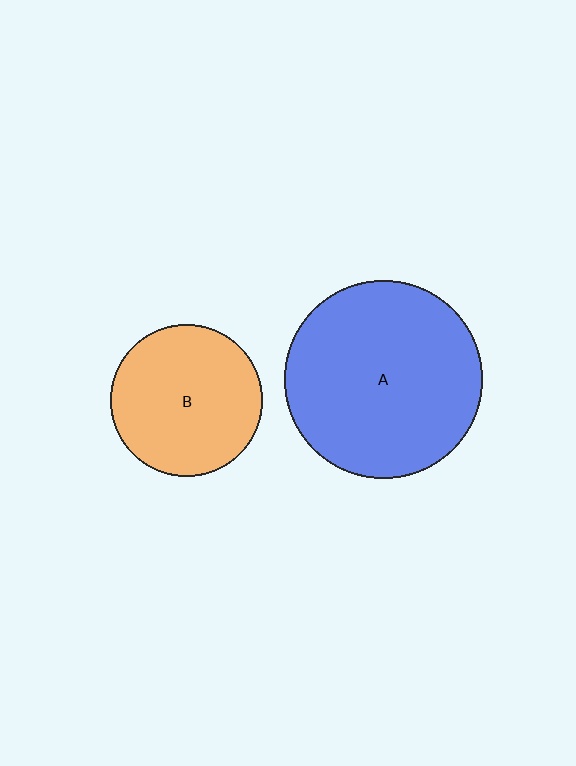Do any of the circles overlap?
No, none of the circles overlap.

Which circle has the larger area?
Circle A (blue).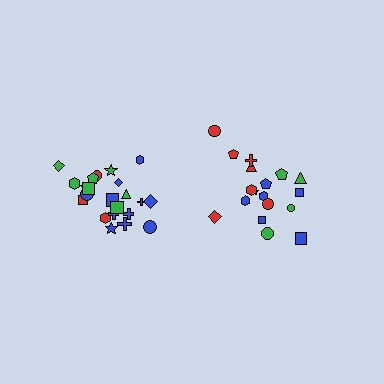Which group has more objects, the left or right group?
The left group.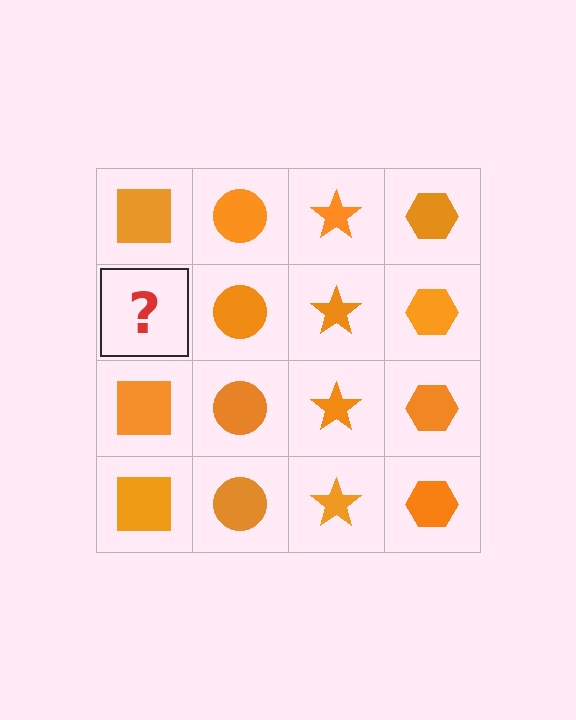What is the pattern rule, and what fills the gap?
The rule is that each column has a consistent shape. The gap should be filled with an orange square.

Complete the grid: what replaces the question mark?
The question mark should be replaced with an orange square.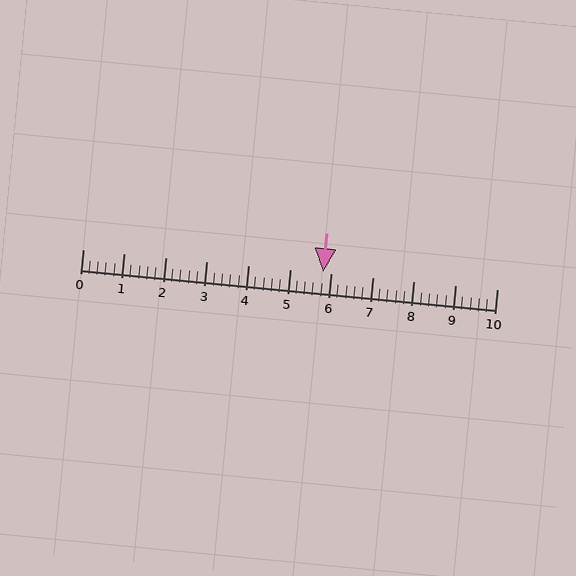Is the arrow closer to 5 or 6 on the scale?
The arrow is closer to 6.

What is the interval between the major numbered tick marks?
The major tick marks are spaced 1 units apart.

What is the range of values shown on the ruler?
The ruler shows values from 0 to 10.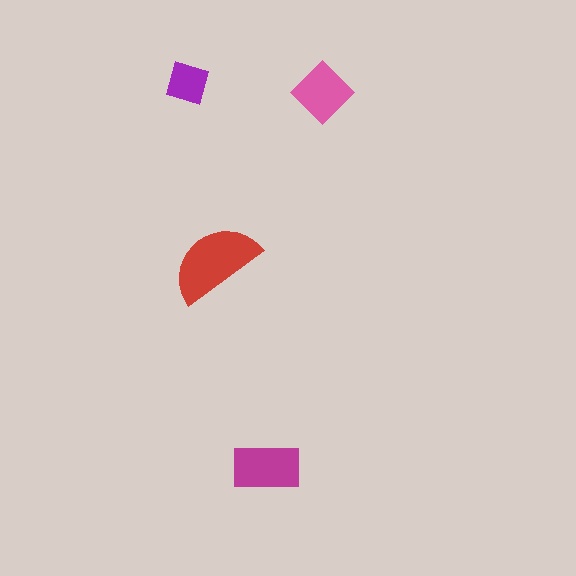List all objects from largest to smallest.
The red semicircle, the magenta rectangle, the pink diamond, the purple square.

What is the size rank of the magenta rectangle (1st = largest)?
2nd.